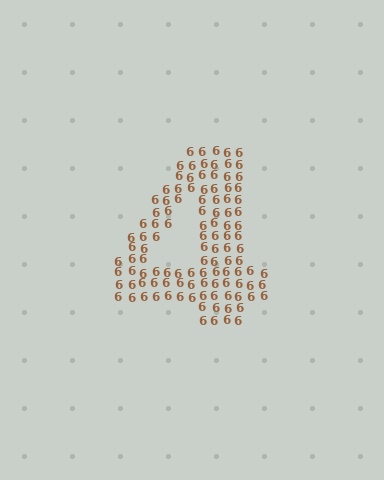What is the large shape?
The large shape is the digit 4.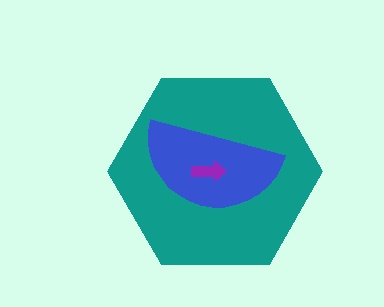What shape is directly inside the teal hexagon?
The blue semicircle.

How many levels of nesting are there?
3.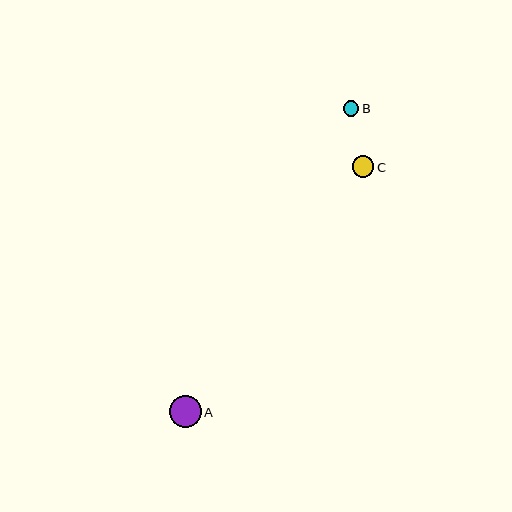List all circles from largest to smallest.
From largest to smallest: A, C, B.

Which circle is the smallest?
Circle B is the smallest with a size of approximately 16 pixels.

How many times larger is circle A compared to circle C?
Circle A is approximately 1.5 times the size of circle C.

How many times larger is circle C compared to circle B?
Circle C is approximately 1.4 times the size of circle B.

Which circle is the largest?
Circle A is the largest with a size of approximately 32 pixels.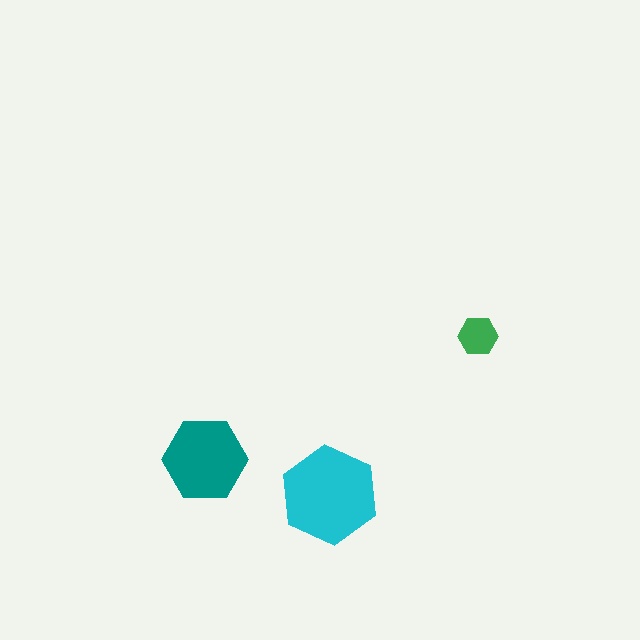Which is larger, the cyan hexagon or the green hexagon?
The cyan one.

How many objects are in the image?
There are 3 objects in the image.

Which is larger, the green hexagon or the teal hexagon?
The teal one.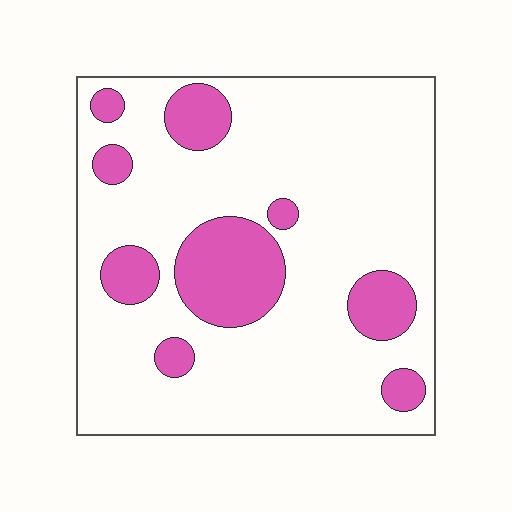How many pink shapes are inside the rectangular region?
9.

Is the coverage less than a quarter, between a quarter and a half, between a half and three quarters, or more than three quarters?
Less than a quarter.